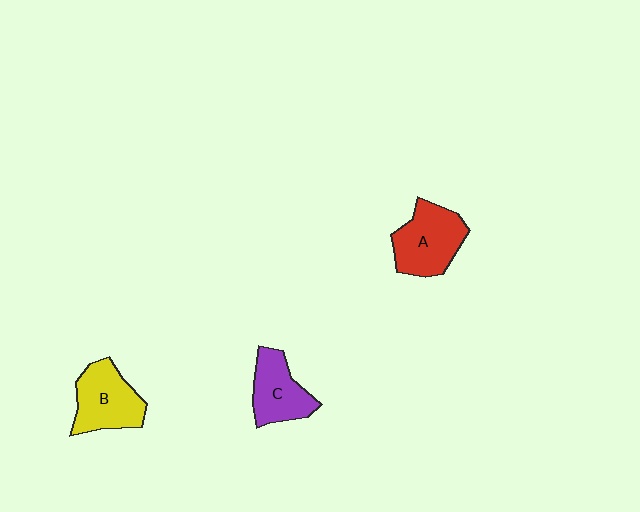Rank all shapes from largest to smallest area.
From largest to smallest: A (red), B (yellow), C (purple).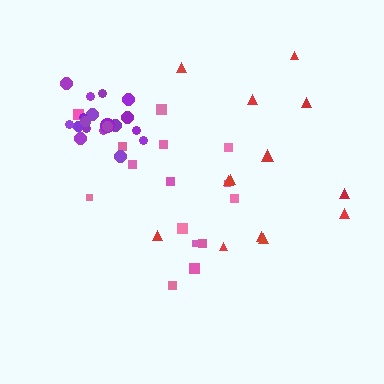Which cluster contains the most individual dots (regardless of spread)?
Purple (19).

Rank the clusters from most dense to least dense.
purple, pink, red.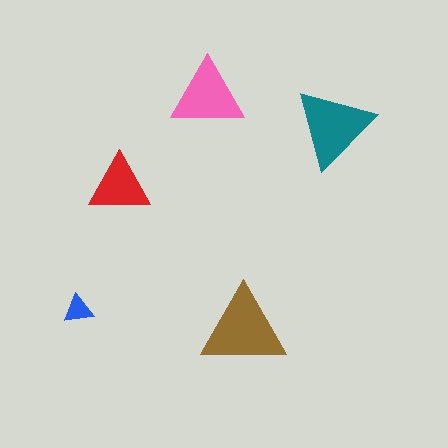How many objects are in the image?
There are 5 objects in the image.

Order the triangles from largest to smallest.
the brown one, the teal one, the pink one, the red one, the blue one.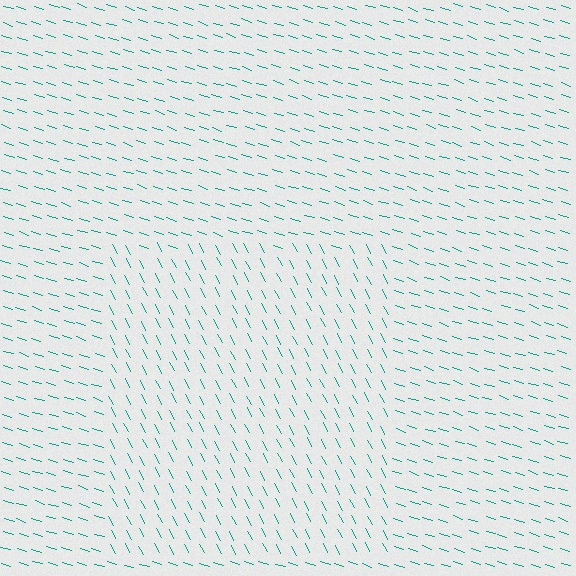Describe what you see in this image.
The image is filled with small teal line segments. A rectangle region in the image has lines oriented differently from the surrounding lines, creating a visible texture boundary.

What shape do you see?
I see a rectangle.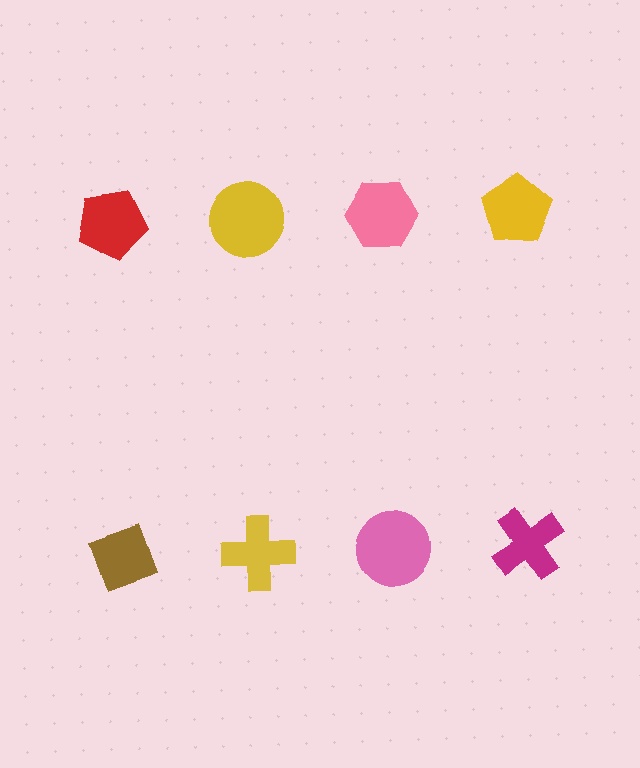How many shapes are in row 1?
4 shapes.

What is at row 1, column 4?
A yellow pentagon.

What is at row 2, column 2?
A yellow cross.